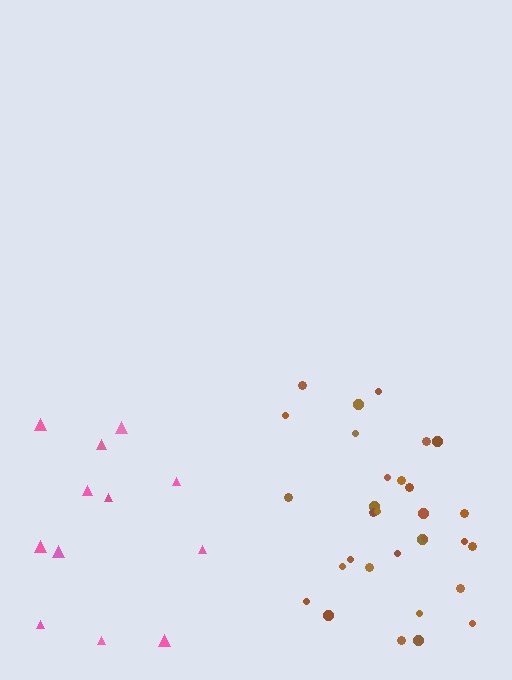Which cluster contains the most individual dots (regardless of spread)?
Brown (31).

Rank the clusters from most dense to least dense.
brown, pink.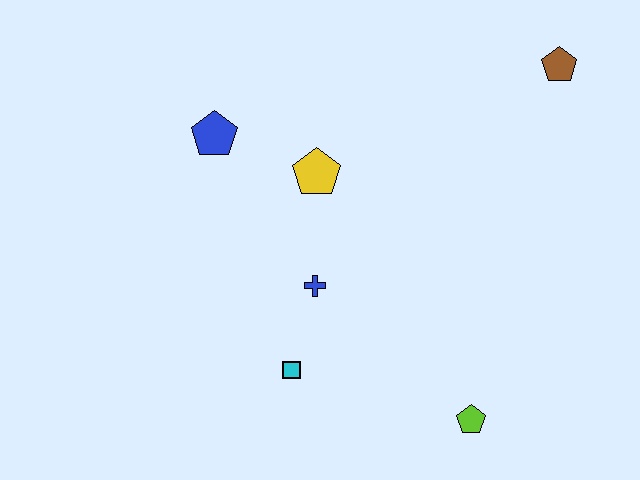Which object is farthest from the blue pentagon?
The lime pentagon is farthest from the blue pentagon.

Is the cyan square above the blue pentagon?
No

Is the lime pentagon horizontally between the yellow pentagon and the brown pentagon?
Yes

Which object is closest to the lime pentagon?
The cyan square is closest to the lime pentagon.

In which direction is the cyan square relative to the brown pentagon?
The cyan square is below the brown pentagon.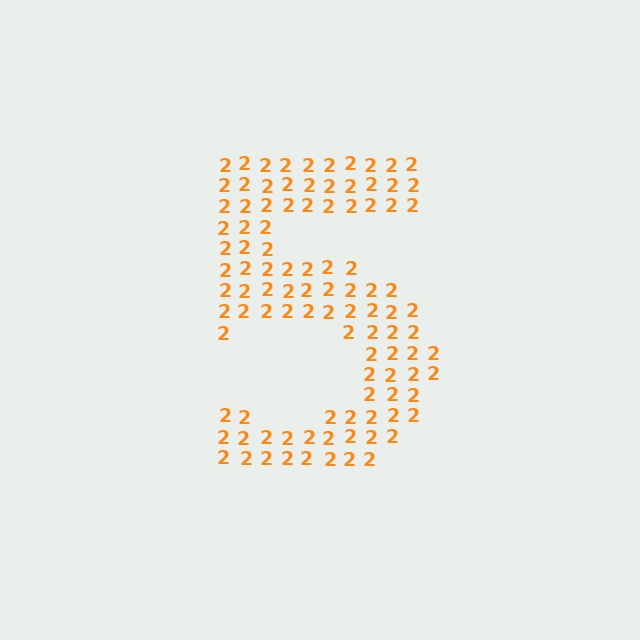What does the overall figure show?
The overall figure shows the digit 5.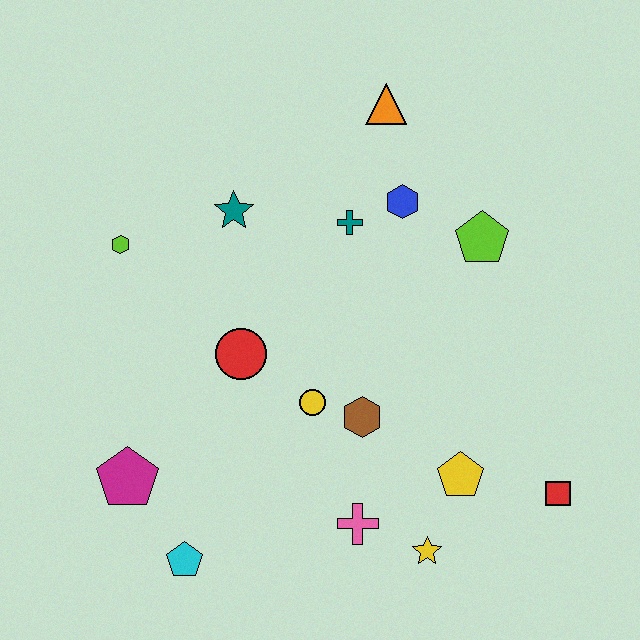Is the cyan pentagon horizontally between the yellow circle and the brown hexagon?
No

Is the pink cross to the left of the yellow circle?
No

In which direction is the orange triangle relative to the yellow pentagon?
The orange triangle is above the yellow pentagon.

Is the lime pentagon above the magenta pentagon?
Yes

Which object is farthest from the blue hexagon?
The cyan pentagon is farthest from the blue hexagon.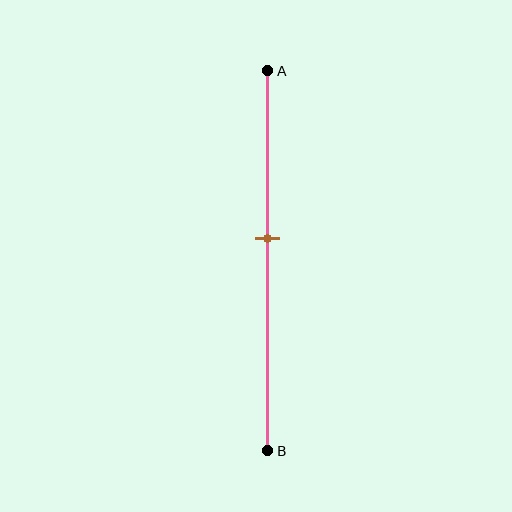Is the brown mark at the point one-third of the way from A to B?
No, the mark is at about 45% from A, not at the 33% one-third point.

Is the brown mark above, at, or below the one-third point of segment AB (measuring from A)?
The brown mark is below the one-third point of segment AB.